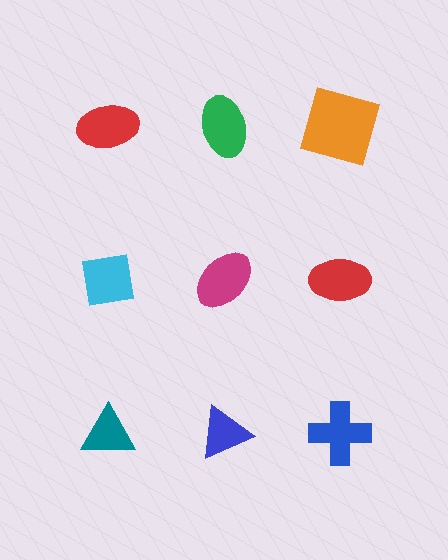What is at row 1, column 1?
A red ellipse.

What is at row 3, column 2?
A blue triangle.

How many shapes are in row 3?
3 shapes.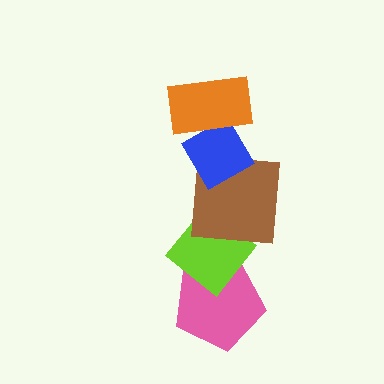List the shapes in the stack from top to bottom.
From top to bottom: the orange rectangle, the blue diamond, the brown square, the lime diamond, the pink pentagon.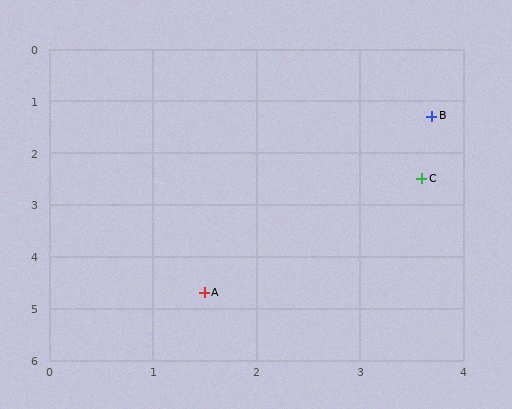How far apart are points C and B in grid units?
Points C and B are about 1.2 grid units apart.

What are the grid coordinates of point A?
Point A is at approximately (1.5, 4.7).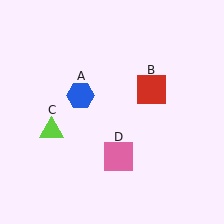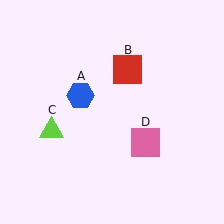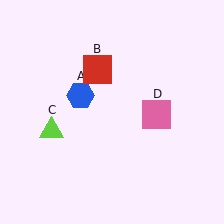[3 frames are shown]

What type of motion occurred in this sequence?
The red square (object B), pink square (object D) rotated counterclockwise around the center of the scene.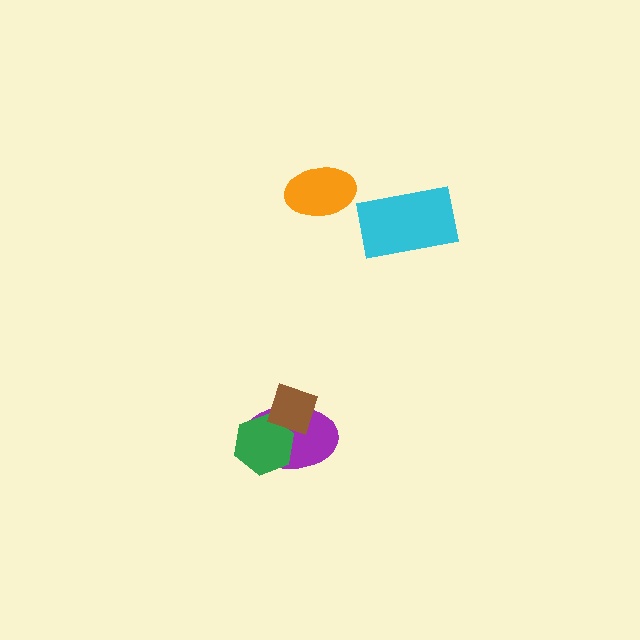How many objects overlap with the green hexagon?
2 objects overlap with the green hexagon.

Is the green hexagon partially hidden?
Yes, it is partially covered by another shape.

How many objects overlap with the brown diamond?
2 objects overlap with the brown diamond.